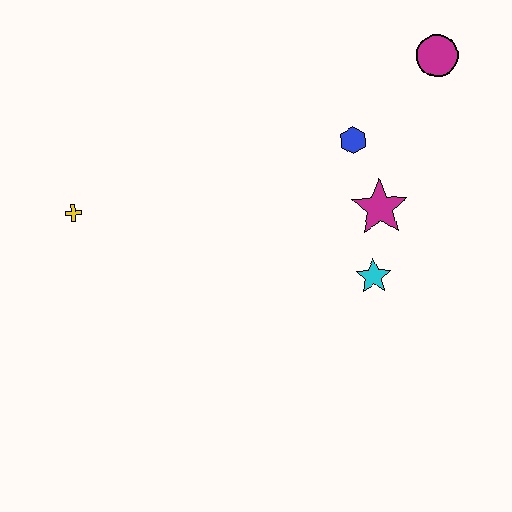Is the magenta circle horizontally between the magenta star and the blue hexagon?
No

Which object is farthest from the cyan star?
The yellow cross is farthest from the cyan star.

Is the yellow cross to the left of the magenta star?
Yes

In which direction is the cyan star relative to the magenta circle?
The cyan star is below the magenta circle.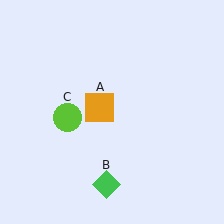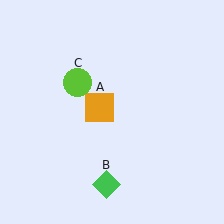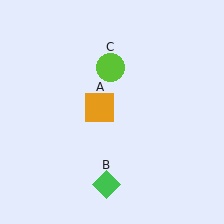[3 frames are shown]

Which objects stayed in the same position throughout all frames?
Orange square (object A) and green diamond (object B) remained stationary.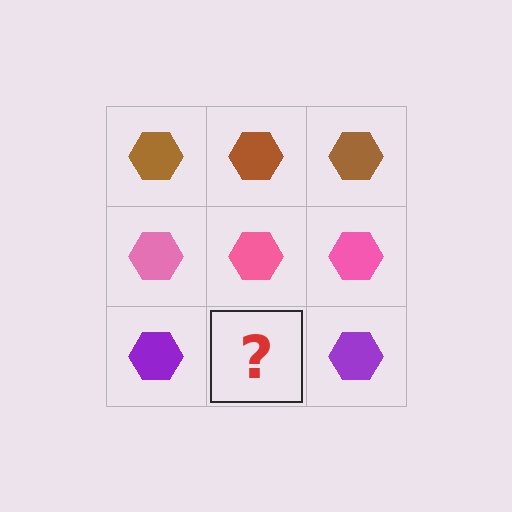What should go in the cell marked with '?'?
The missing cell should contain a purple hexagon.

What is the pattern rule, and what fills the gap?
The rule is that each row has a consistent color. The gap should be filled with a purple hexagon.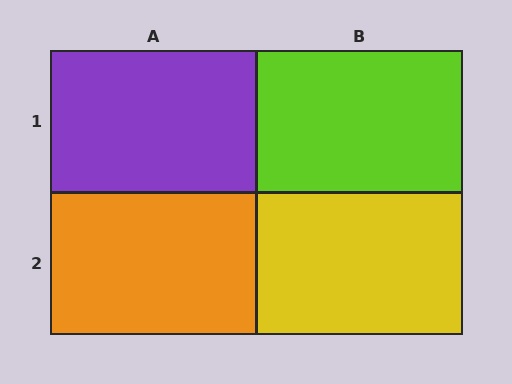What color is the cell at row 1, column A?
Purple.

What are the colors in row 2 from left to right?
Orange, yellow.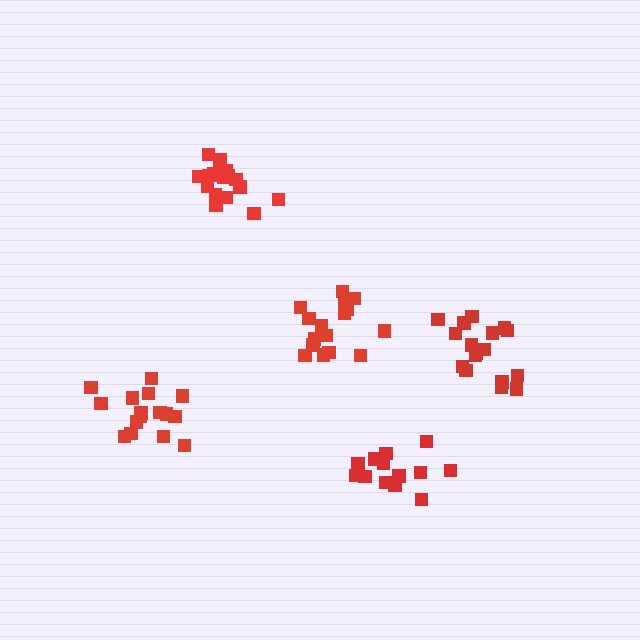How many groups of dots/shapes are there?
There are 5 groups.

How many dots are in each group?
Group 1: 16 dots, Group 2: 17 dots, Group 3: 16 dots, Group 4: 13 dots, Group 5: 18 dots (80 total).